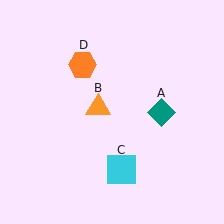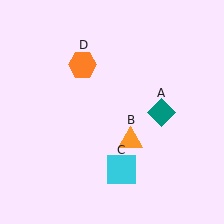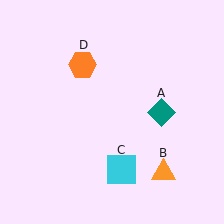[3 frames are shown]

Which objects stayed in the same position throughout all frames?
Teal diamond (object A) and cyan square (object C) and orange hexagon (object D) remained stationary.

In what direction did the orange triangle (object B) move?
The orange triangle (object B) moved down and to the right.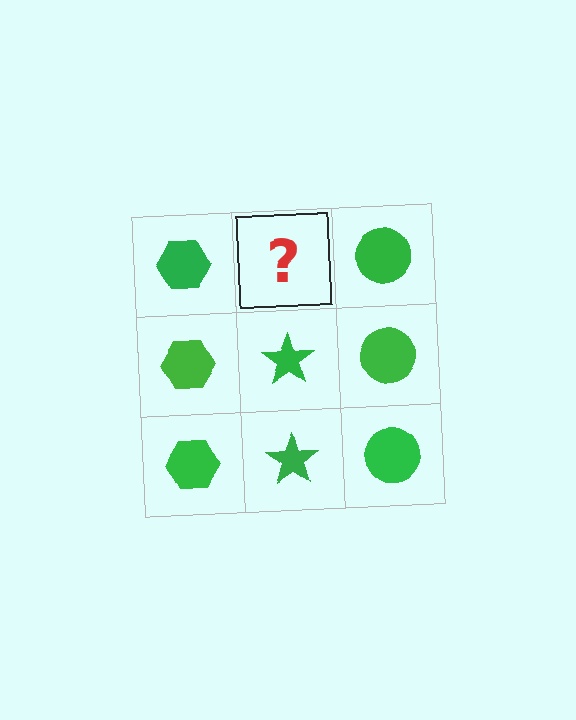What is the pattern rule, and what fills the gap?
The rule is that each column has a consistent shape. The gap should be filled with a green star.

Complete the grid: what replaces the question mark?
The question mark should be replaced with a green star.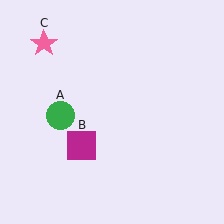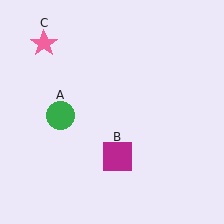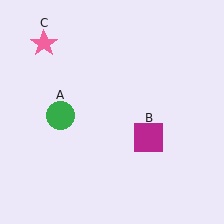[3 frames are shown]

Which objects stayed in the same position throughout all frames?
Green circle (object A) and pink star (object C) remained stationary.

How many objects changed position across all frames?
1 object changed position: magenta square (object B).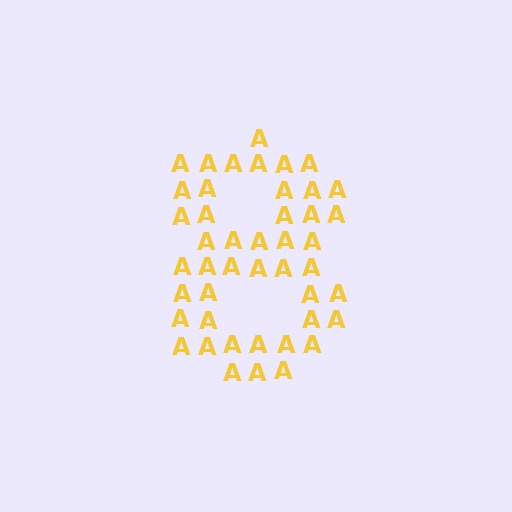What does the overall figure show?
The overall figure shows the digit 8.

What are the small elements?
The small elements are letter A's.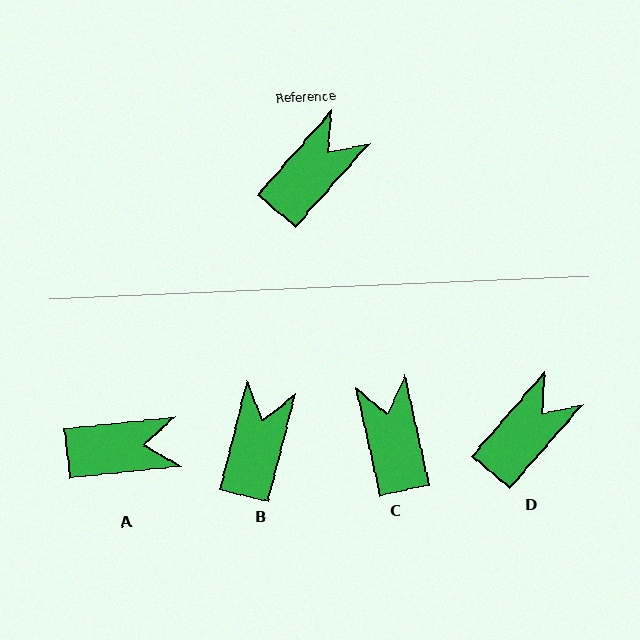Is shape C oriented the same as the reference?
No, it is off by about 54 degrees.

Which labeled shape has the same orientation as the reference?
D.